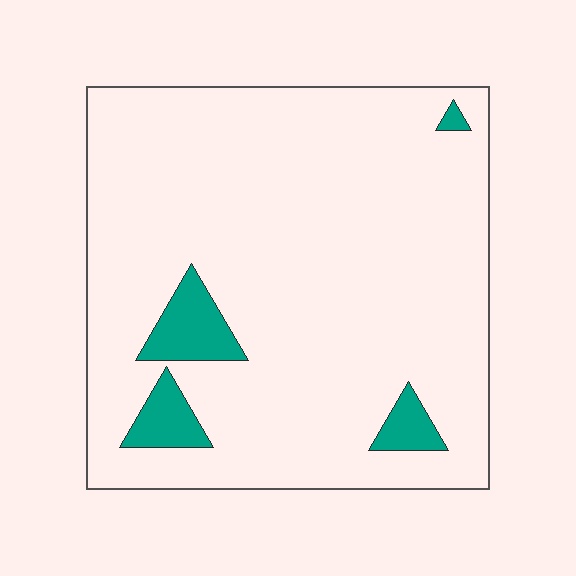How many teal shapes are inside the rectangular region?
4.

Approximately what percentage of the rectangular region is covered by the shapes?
Approximately 10%.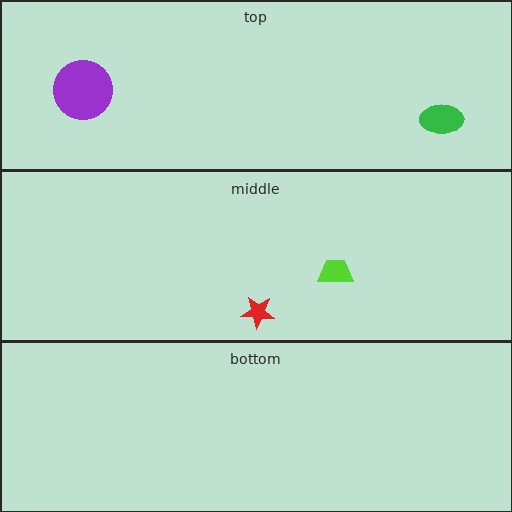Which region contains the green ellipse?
The top region.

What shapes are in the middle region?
The lime trapezoid, the red star.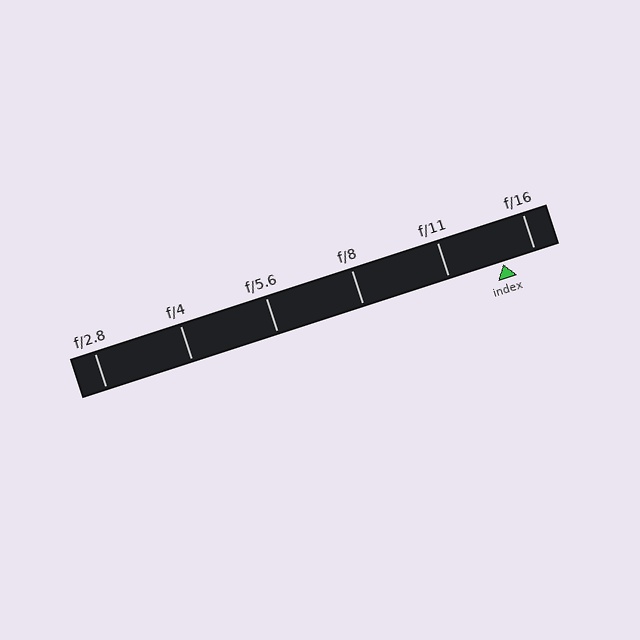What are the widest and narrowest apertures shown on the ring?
The widest aperture shown is f/2.8 and the narrowest is f/16.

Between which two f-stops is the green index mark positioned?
The index mark is between f/11 and f/16.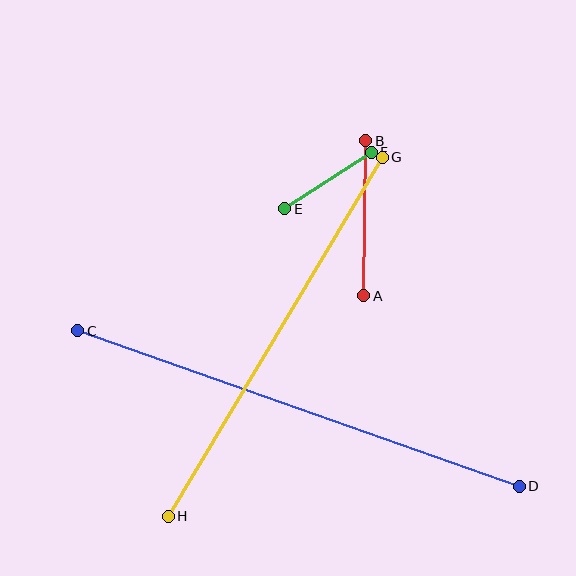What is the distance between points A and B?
The distance is approximately 155 pixels.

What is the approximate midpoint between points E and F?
The midpoint is at approximately (328, 181) pixels.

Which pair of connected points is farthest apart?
Points C and D are farthest apart.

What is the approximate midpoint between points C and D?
The midpoint is at approximately (299, 408) pixels.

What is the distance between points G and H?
The distance is approximately 418 pixels.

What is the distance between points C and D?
The distance is approximately 468 pixels.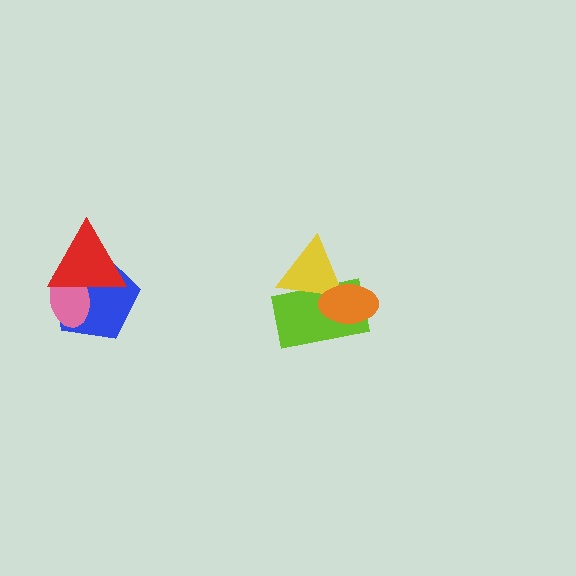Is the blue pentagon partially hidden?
Yes, it is partially covered by another shape.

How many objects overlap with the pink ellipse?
2 objects overlap with the pink ellipse.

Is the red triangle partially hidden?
No, no other shape covers it.